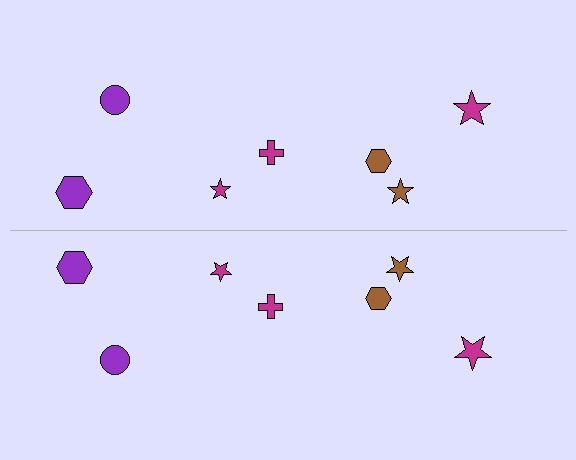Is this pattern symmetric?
Yes, this pattern has bilateral (reflection) symmetry.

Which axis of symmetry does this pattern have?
The pattern has a horizontal axis of symmetry running through the center of the image.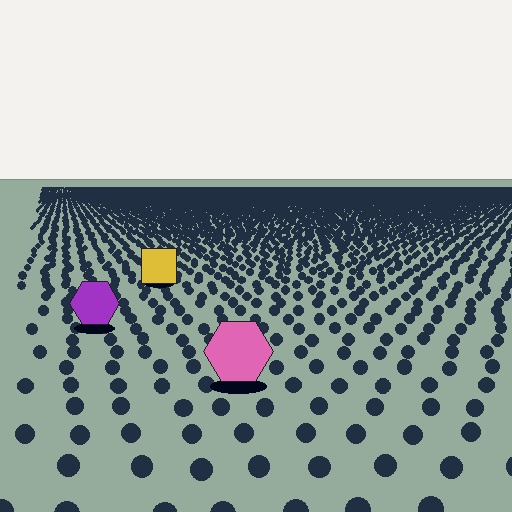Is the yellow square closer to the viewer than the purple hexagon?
No. The purple hexagon is closer — you can tell from the texture gradient: the ground texture is coarser near it.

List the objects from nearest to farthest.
From nearest to farthest: the pink hexagon, the purple hexagon, the yellow square.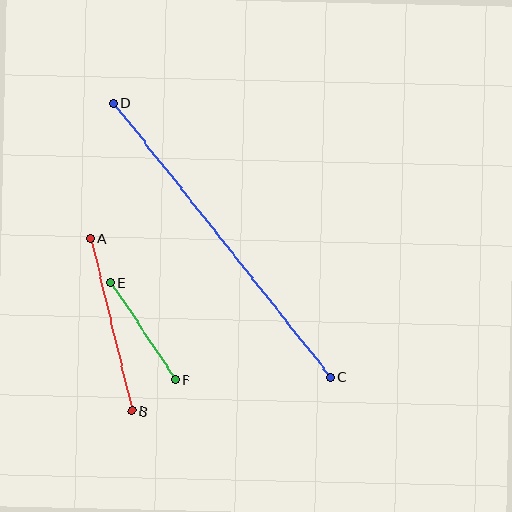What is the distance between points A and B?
The distance is approximately 178 pixels.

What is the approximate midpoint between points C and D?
The midpoint is at approximately (222, 240) pixels.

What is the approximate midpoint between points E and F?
The midpoint is at approximately (143, 331) pixels.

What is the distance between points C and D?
The distance is approximately 350 pixels.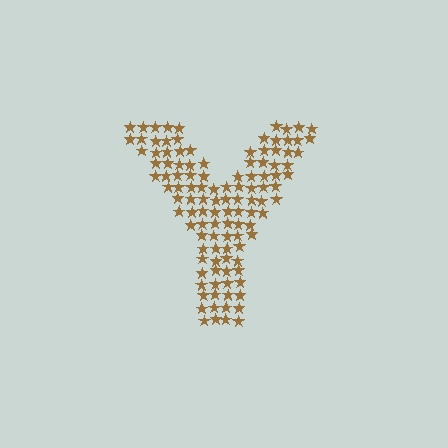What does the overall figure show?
The overall figure shows the letter Y.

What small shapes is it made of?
It is made of small stars.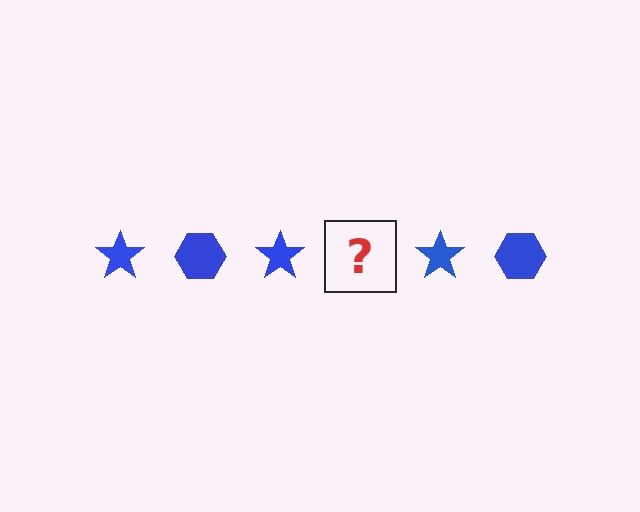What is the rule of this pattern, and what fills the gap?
The rule is that the pattern cycles through star, hexagon shapes in blue. The gap should be filled with a blue hexagon.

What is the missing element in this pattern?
The missing element is a blue hexagon.